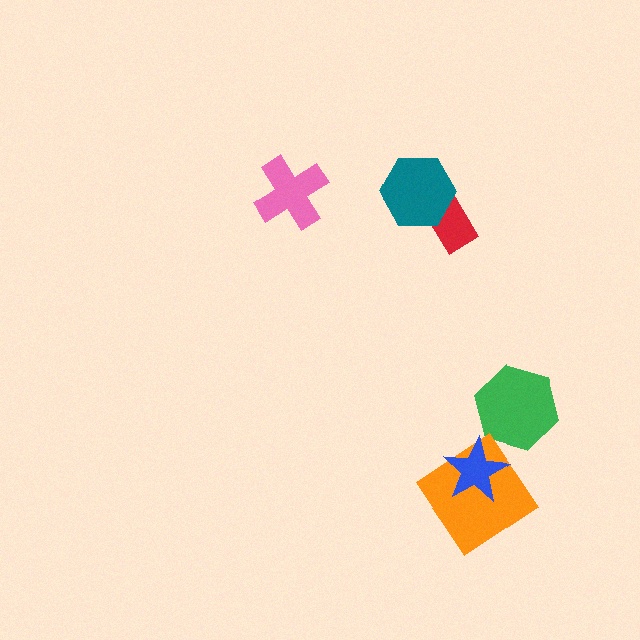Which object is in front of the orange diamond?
The blue star is in front of the orange diamond.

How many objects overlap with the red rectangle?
1 object overlaps with the red rectangle.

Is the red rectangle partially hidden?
Yes, it is partially covered by another shape.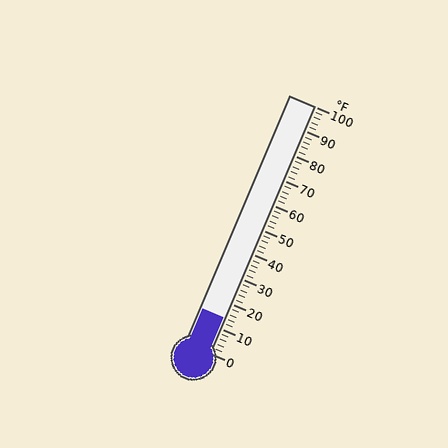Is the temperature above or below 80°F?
The temperature is below 80°F.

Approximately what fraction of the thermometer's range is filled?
The thermometer is filled to approximately 15% of its range.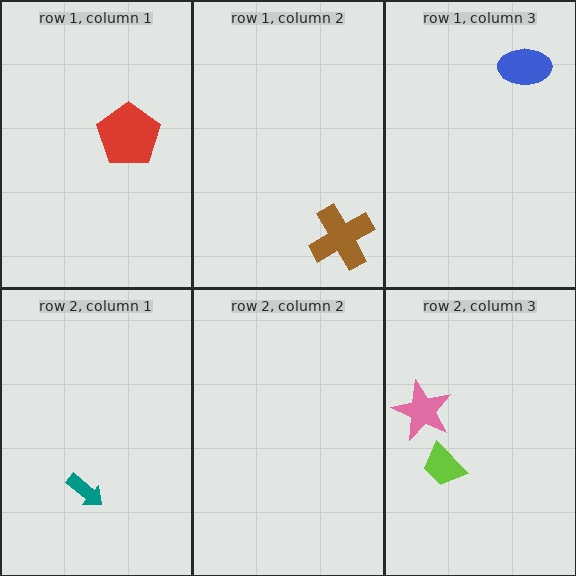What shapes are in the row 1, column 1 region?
The red pentagon.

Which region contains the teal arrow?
The row 2, column 1 region.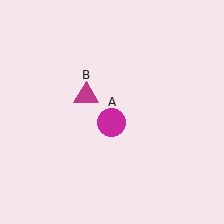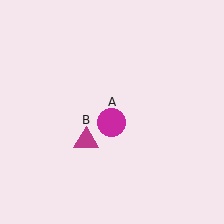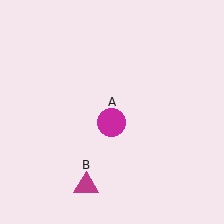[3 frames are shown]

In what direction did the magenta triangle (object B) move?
The magenta triangle (object B) moved down.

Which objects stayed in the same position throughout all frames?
Magenta circle (object A) remained stationary.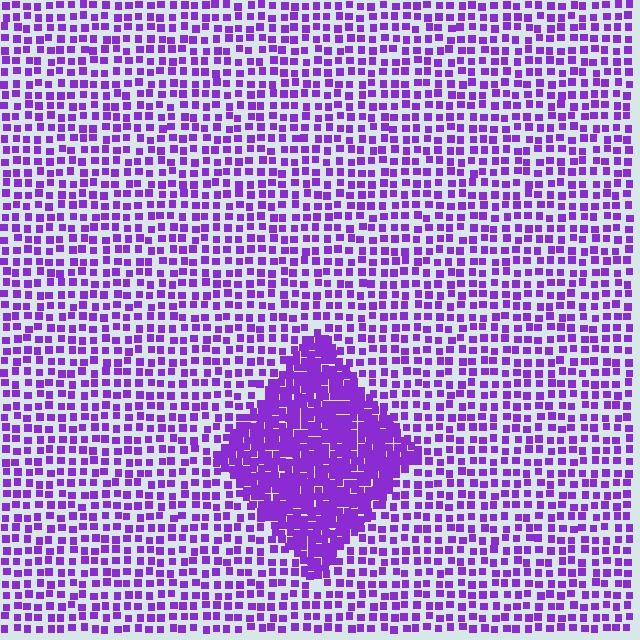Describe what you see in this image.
The image contains small purple elements arranged at two different densities. A diamond-shaped region is visible where the elements are more densely packed than the surrounding area.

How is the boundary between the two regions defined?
The boundary is defined by a change in element density (approximately 2.4x ratio). All elements are the same color, size, and shape.